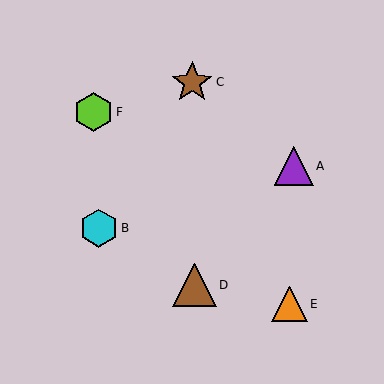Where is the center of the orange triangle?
The center of the orange triangle is at (290, 304).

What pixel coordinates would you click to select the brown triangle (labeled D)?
Click at (195, 285) to select the brown triangle D.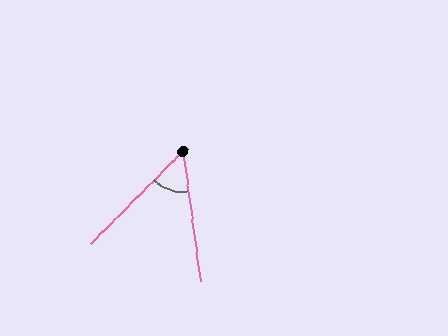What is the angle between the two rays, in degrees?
Approximately 53 degrees.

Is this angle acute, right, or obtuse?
It is acute.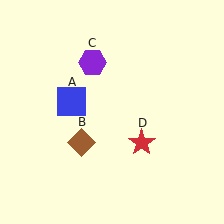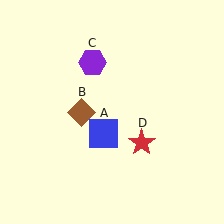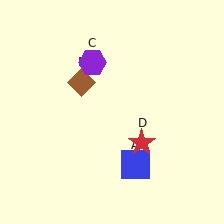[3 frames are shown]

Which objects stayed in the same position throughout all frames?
Purple hexagon (object C) and red star (object D) remained stationary.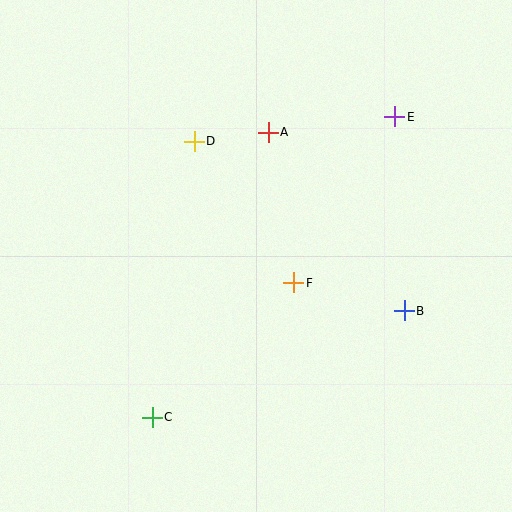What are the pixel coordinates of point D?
Point D is at (194, 141).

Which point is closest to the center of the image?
Point F at (294, 283) is closest to the center.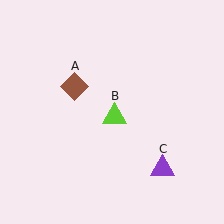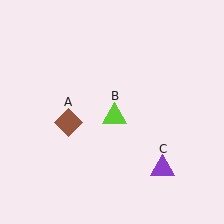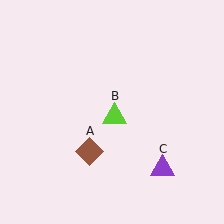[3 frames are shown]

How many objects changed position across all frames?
1 object changed position: brown diamond (object A).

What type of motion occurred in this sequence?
The brown diamond (object A) rotated counterclockwise around the center of the scene.